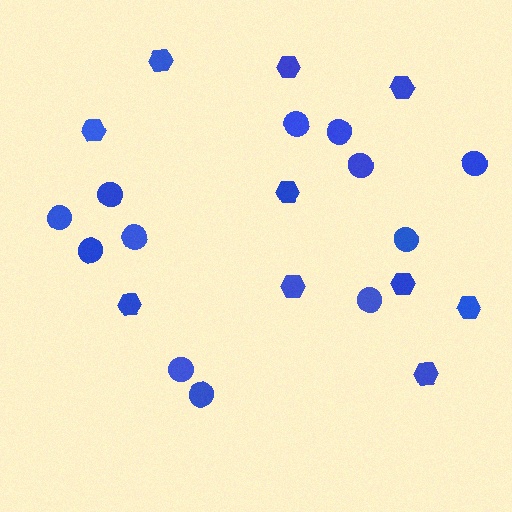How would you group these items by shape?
There are 2 groups: one group of circles (12) and one group of hexagons (10).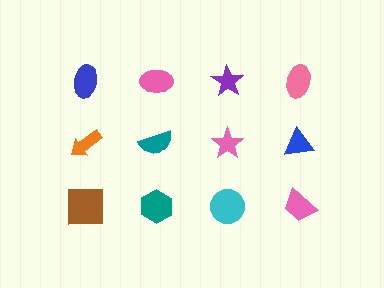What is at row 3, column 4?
A pink trapezoid.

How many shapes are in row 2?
4 shapes.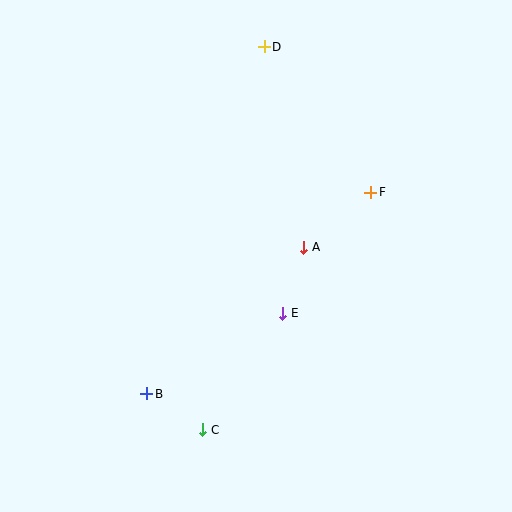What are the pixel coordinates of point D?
Point D is at (264, 47).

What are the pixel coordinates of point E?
Point E is at (283, 313).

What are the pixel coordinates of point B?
Point B is at (147, 394).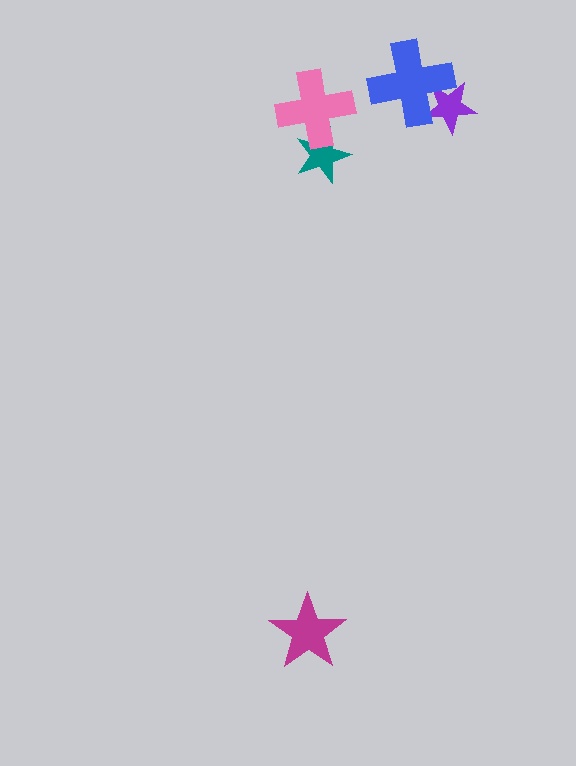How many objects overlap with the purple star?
1 object overlaps with the purple star.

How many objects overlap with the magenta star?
0 objects overlap with the magenta star.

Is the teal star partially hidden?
Yes, it is partially covered by another shape.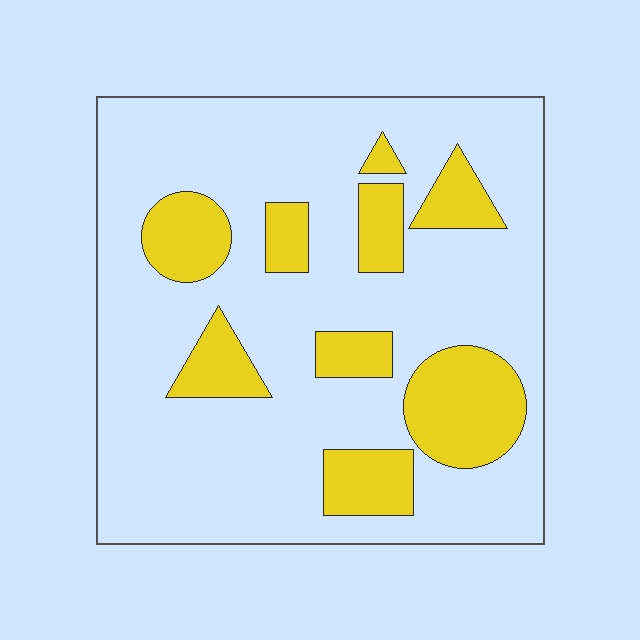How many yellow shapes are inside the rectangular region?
9.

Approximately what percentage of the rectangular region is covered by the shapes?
Approximately 25%.